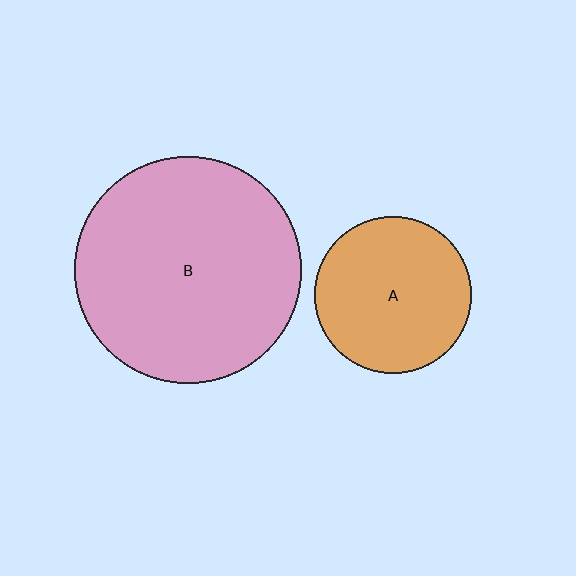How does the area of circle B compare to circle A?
Approximately 2.1 times.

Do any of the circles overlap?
No, none of the circles overlap.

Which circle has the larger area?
Circle B (pink).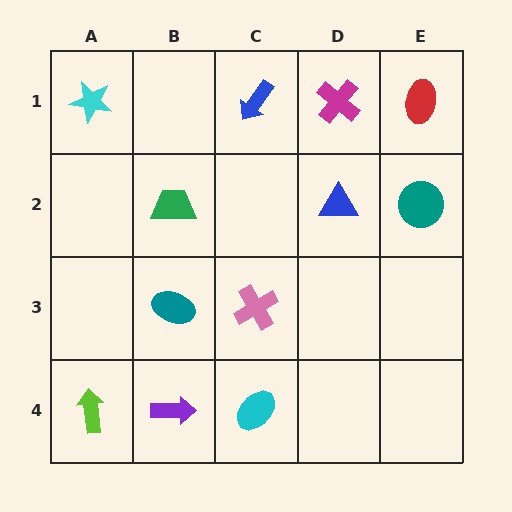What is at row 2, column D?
A blue triangle.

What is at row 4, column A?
A lime arrow.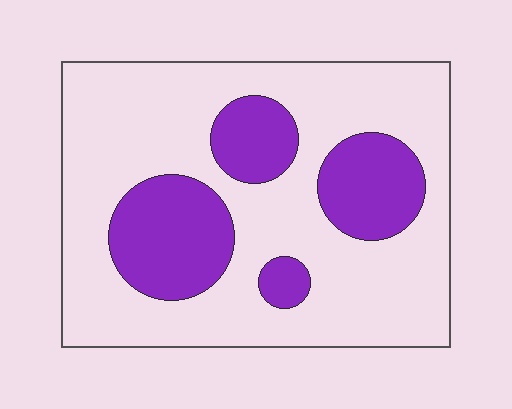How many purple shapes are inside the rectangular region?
4.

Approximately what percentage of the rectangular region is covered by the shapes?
Approximately 25%.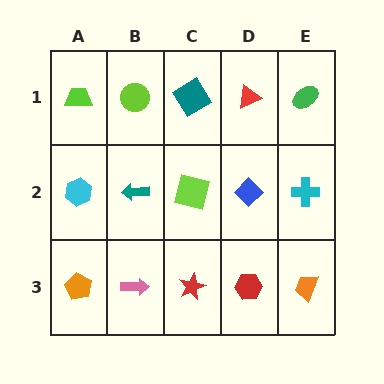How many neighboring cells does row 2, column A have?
3.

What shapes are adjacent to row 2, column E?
A green ellipse (row 1, column E), an orange trapezoid (row 3, column E), a blue diamond (row 2, column D).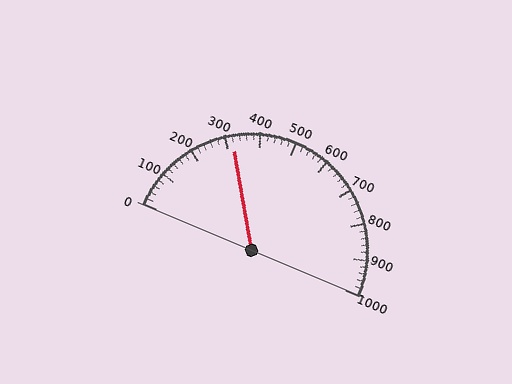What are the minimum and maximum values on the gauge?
The gauge ranges from 0 to 1000.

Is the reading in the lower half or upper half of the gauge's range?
The reading is in the lower half of the range (0 to 1000).